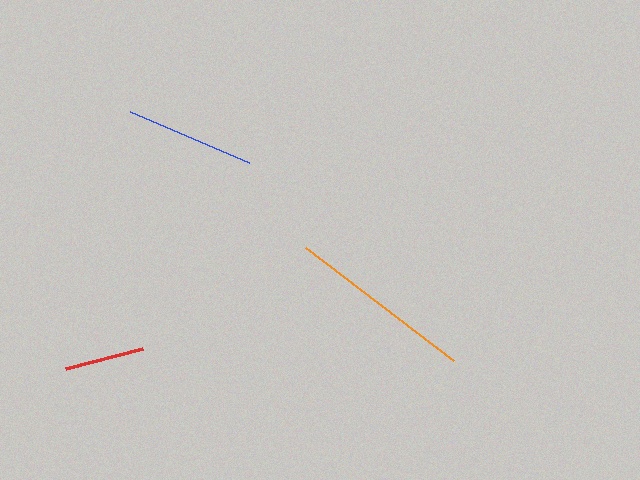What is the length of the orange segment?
The orange segment is approximately 186 pixels long.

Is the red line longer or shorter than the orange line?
The orange line is longer than the red line.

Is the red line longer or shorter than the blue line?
The blue line is longer than the red line.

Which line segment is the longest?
The orange line is the longest at approximately 186 pixels.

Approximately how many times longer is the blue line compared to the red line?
The blue line is approximately 1.6 times the length of the red line.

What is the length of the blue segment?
The blue segment is approximately 129 pixels long.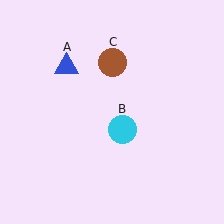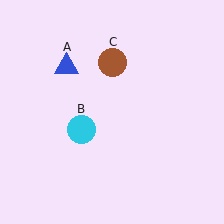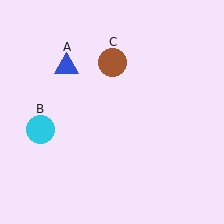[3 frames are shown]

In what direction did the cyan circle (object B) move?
The cyan circle (object B) moved left.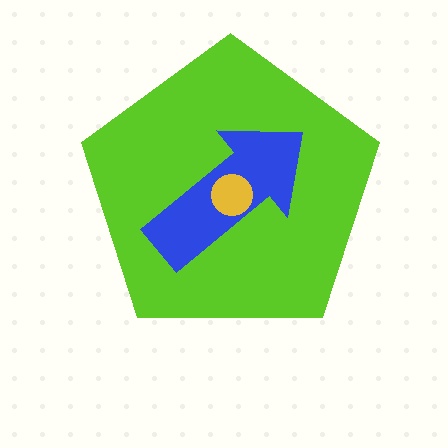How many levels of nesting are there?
3.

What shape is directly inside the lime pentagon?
The blue arrow.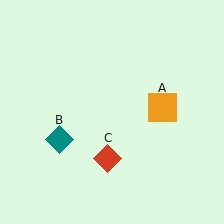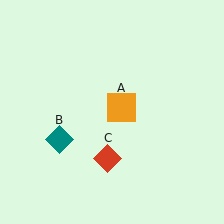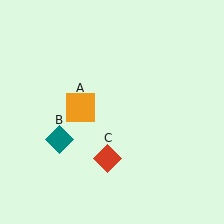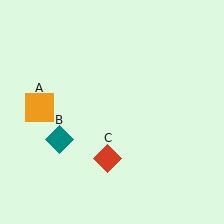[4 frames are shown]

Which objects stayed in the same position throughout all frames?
Teal diamond (object B) and red diamond (object C) remained stationary.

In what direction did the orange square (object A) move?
The orange square (object A) moved left.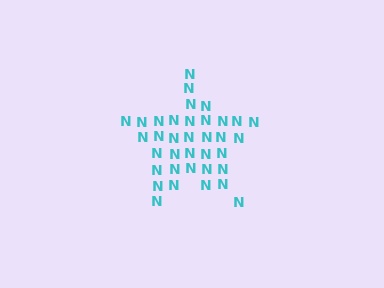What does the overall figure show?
The overall figure shows a star.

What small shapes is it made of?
It is made of small letter N's.